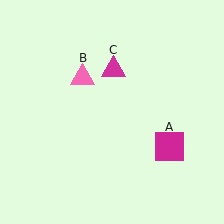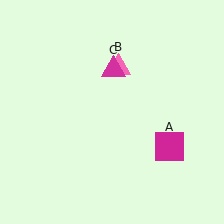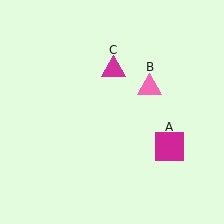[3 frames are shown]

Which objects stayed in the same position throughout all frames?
Magenta square (object A) and magenta triangle (object C) remained stationary.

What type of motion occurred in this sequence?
The pink triangle (object B) rotated clockwise around the center of the scene.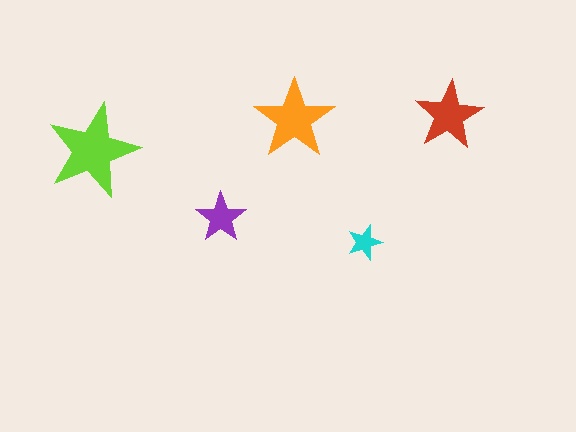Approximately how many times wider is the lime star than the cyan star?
About 2.5 times wider.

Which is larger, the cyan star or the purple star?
The purple one.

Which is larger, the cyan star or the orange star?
The orange one.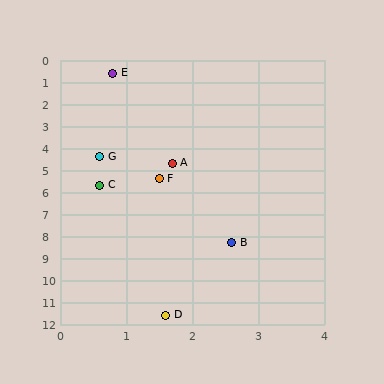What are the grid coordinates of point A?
Point A is at approximately (1.7, 4.7).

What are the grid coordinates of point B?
Point B is at approximately (2.6, 8.3).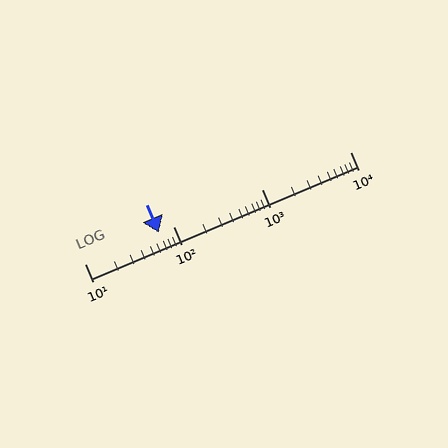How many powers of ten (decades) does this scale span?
The scale spans 3 decades, from 10 to 10000.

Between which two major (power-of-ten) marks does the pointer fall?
The pointer is between 10 and 100.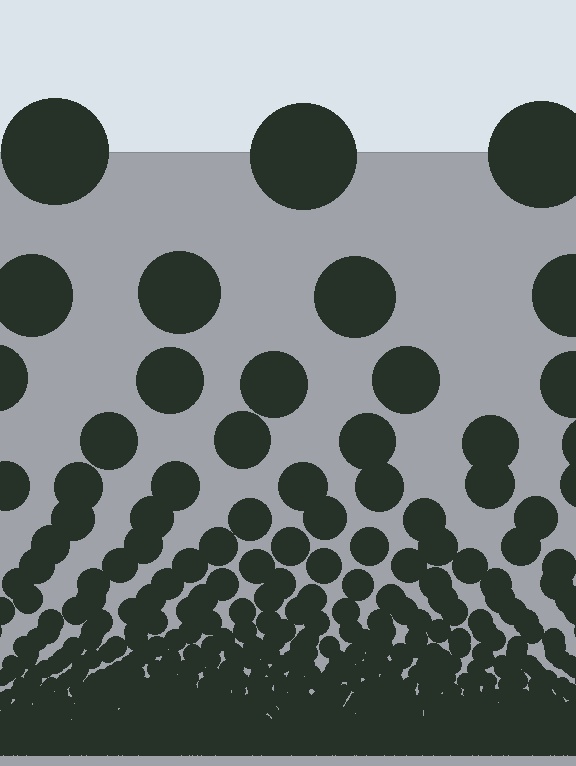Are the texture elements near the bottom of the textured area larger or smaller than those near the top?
Smaller. The gradient is inverted — elements near the bottom are smaller and denser.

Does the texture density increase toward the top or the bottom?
Density increases toward the bottom.